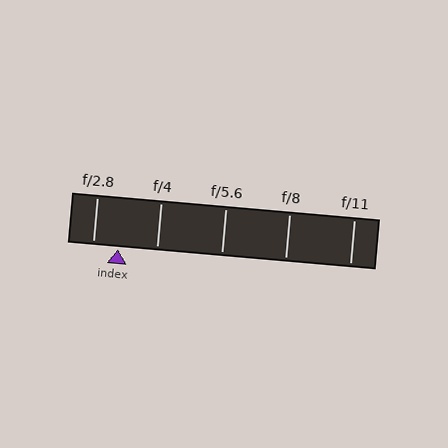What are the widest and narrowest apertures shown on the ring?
The widest aperture shown is f/2.8 and the narrowest is f/11.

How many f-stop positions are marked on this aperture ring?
There are 5 f-stop positions marked.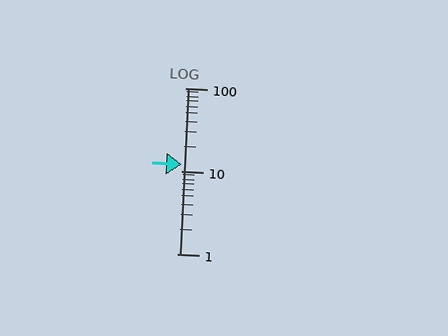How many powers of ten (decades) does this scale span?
The scale spans 2 decades, from 1 to 100.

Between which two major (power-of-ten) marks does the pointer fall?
The pointer is between 10 and 100.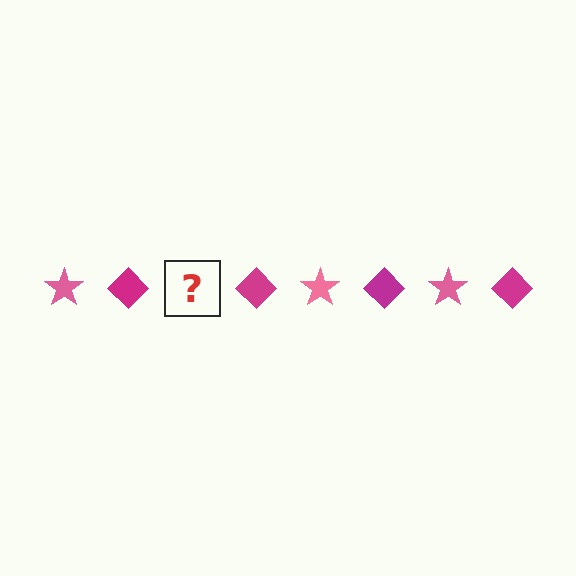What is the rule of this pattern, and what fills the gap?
The rule is that the pattern alternates between pink star and magenta diamond. The gap should be filled with a pink star.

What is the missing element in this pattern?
The missing element is a pink star.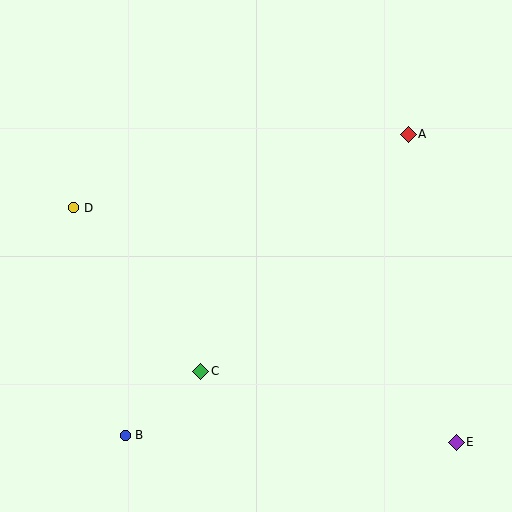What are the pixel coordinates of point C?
Point C is at (201, 371).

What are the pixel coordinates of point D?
Point D is at (74, 208).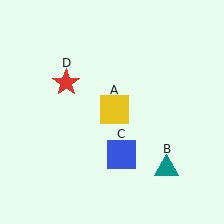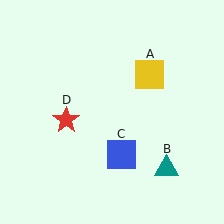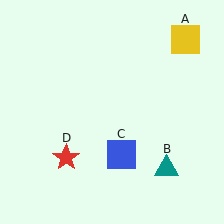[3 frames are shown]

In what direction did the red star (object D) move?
The red star (object D) moved down.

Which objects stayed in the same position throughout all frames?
Teal triangle (object B) and blue square (object C) remained stationary.